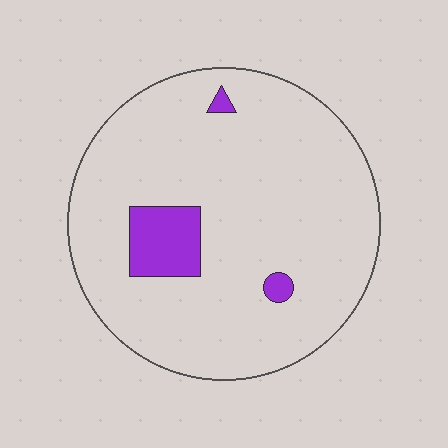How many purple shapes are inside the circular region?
3.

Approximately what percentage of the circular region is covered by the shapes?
Approximately 10%.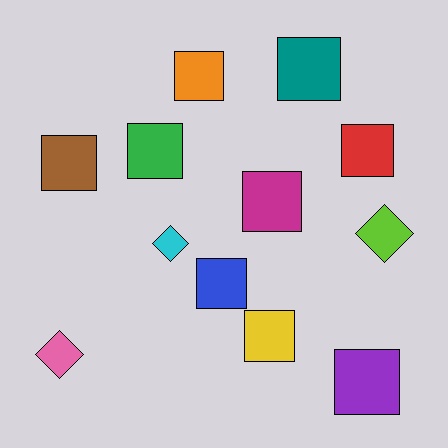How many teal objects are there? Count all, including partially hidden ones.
There is 1 teal object.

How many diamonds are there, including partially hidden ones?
There are 3 diamonds.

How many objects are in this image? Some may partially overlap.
There are 12 objects.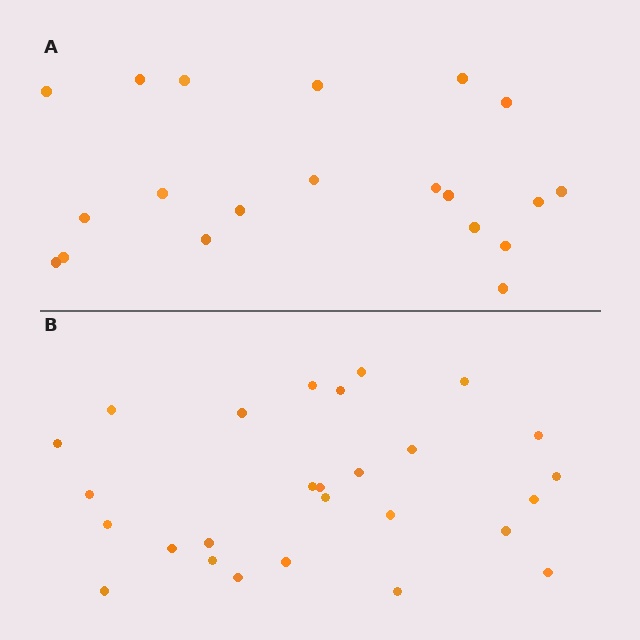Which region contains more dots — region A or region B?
Region B (the bottom region) has more dots.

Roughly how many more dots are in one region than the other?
Region B has roughly 8 or so more dots than region A.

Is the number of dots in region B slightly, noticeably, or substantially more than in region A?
Region B has noticeably more, but not dramatically so. The ratio is roughly 1.4 to 1.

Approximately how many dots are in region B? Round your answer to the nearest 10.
About 30 dots. (The exact count is 27, which rounds to 30.)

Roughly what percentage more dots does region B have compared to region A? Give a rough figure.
About 35% more.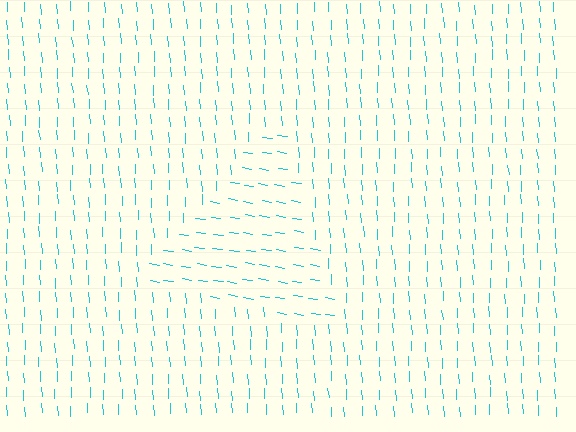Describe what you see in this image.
The image is filled with small cyan line segments. A triangle region in the image has lines oriented differently from the surrounding lines, creating a visible texture boundary.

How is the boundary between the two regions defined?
The boundary is defined purely by a change in line orientation (approximately 77 degrees difference). All lines are the same color and thickness.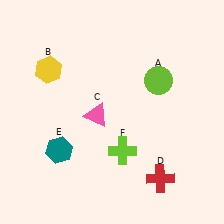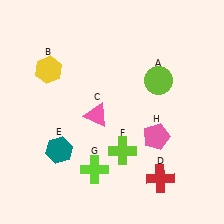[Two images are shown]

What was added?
A lime cross (G), a pink pentagon (H) were added in Image 2.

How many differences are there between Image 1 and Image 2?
There are 2 differences between the two images.